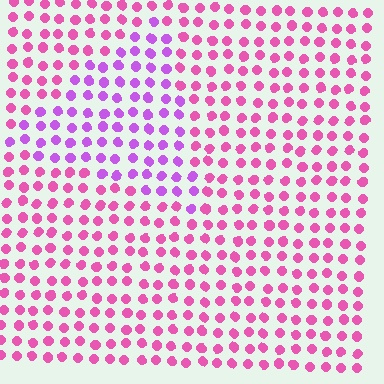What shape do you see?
I see a triangle.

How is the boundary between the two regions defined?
The boundary is defined purely by a slight shift in hue (about 36 degrees). Spacing, size, and orientation are identical on both sides.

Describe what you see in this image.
The image is filled with small pink elements in a uniform arrangement. A triangle-shaped region is visible where the elements are tinted to a slightly different hue, forming a subtle color boundary.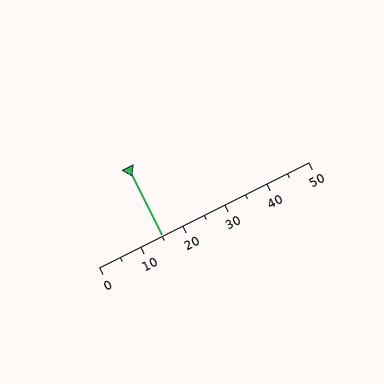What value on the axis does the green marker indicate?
The marker indicates approximately 15.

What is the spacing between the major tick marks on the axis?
The major ticks are spaced 10 apart.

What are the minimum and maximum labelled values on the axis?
The axis runs from 0 to 50.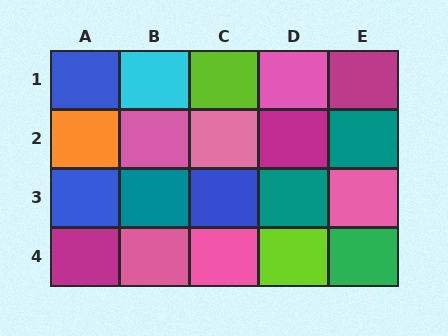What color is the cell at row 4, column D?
Lime.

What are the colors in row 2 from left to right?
Orange, pink, pink, magenta, teal.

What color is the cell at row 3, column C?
Blue.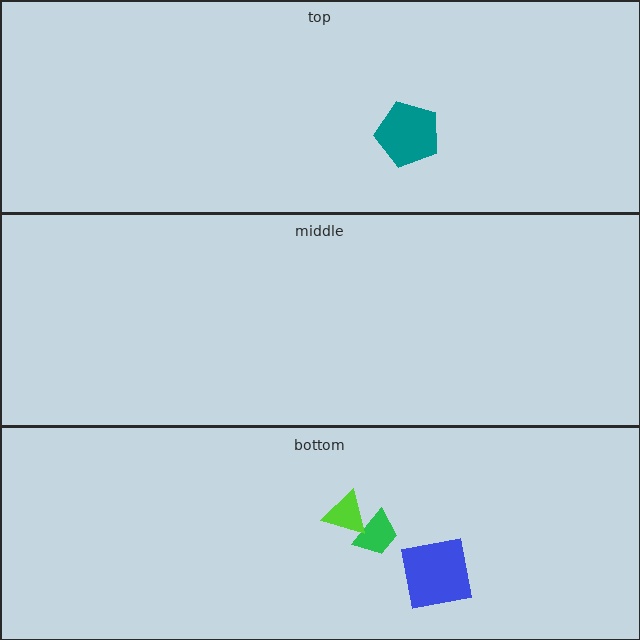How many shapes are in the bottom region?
3.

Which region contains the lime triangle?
The bottom region.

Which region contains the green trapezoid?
The bottom region.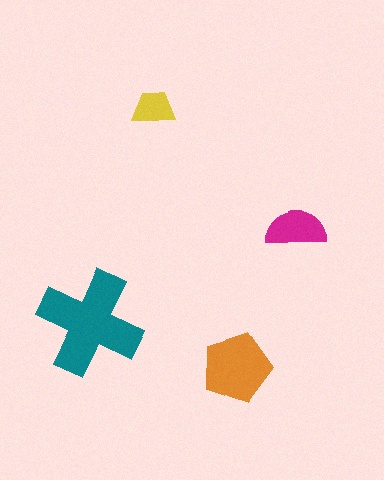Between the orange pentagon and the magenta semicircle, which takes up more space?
The orange pentagon.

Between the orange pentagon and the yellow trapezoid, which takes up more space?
The orange pentagon.